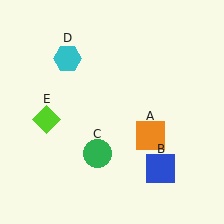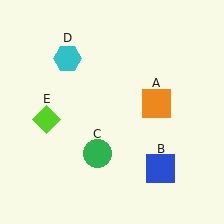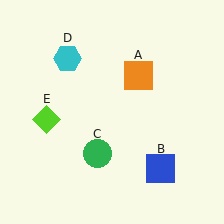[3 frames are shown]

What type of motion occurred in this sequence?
The orange square (object A) rotated counterclockwise around the center of the scene.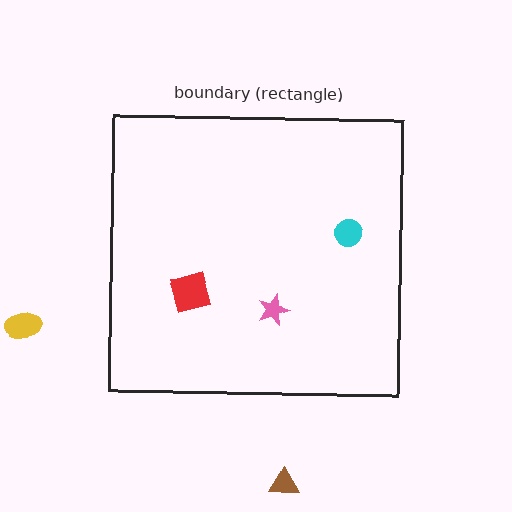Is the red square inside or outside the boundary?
Inside.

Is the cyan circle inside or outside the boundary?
Inside.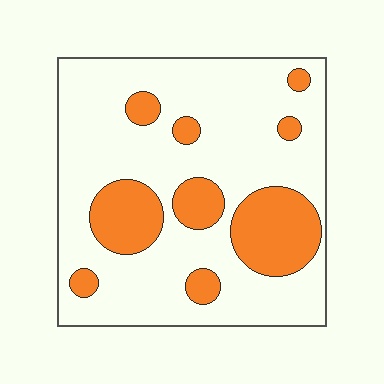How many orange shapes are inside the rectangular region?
9.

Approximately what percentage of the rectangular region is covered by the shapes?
Approximately 25%.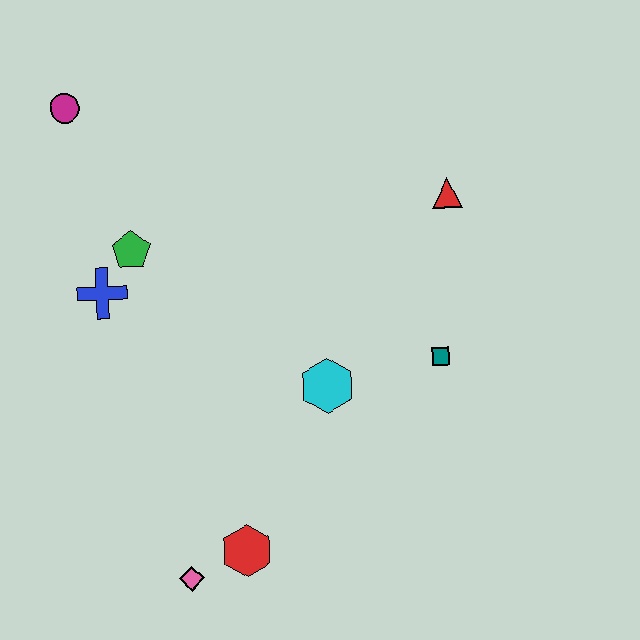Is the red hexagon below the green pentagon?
Yes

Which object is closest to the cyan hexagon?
The teal square is closest to the cyan hexagon.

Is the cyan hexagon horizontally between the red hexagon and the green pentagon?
No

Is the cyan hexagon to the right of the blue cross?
Yes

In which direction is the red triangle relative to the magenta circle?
The red triangle is to the right of the magenta circle.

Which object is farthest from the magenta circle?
The pink diamond is farthest from the magenta circle.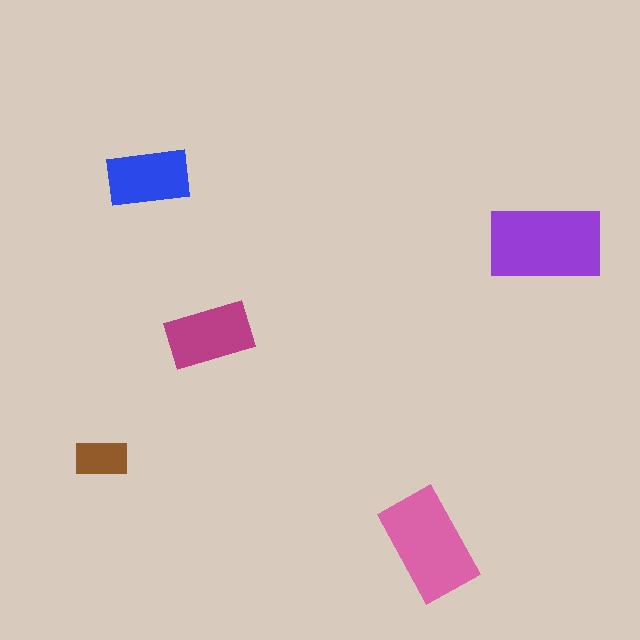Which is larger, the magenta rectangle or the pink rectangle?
The pink one.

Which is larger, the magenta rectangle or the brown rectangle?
The magenta one.